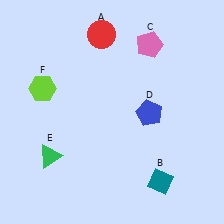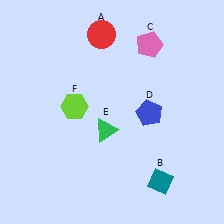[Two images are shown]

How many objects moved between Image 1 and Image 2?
2 objects moved between the two images.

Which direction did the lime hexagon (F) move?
The lime hexagon (F) moved right.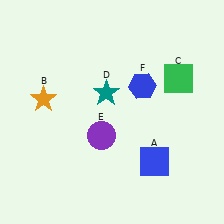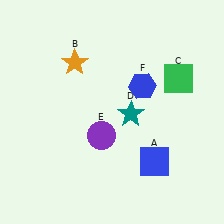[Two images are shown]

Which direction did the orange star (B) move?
The orange star (B) moved up.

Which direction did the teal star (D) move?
The teal star (D) moved right.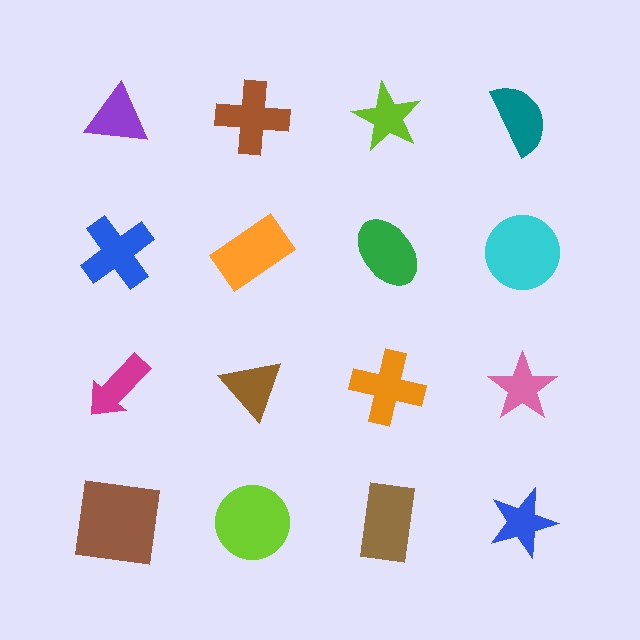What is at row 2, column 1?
A blue cross.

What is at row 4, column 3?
A brown rectangle.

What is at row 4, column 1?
A brown square.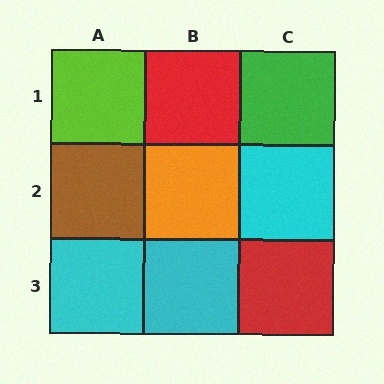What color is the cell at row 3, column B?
Cyan.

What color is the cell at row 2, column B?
Orange.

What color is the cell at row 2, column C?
Cyan.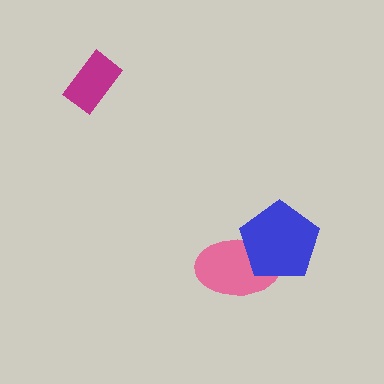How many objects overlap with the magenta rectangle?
0 objects overlap with the magenta rectangle.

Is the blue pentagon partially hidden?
No, no other shape covers it.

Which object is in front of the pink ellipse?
The blue pentagon is in front of the pink ellipse.